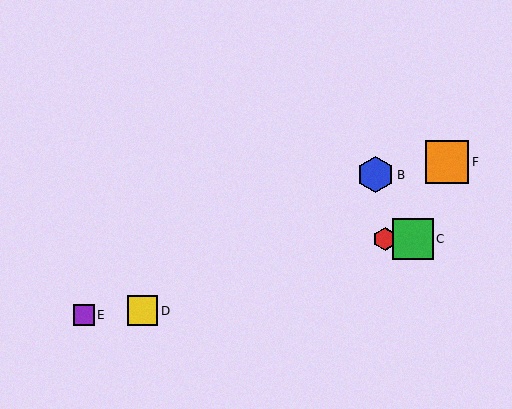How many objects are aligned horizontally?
2 objects (A, C) are aligned horizontally.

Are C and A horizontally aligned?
Yes, both are at y≈239.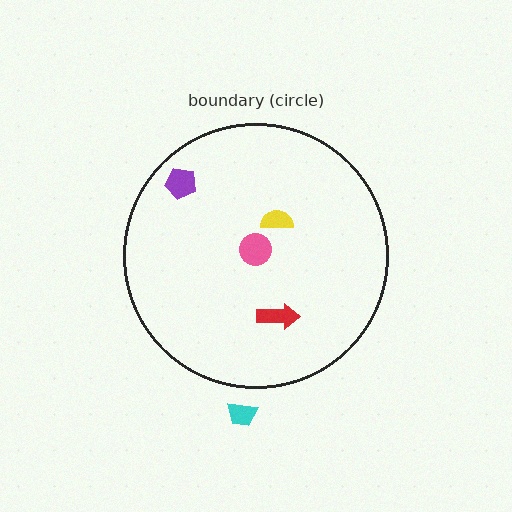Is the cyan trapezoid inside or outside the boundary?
Outside.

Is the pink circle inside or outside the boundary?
Inside.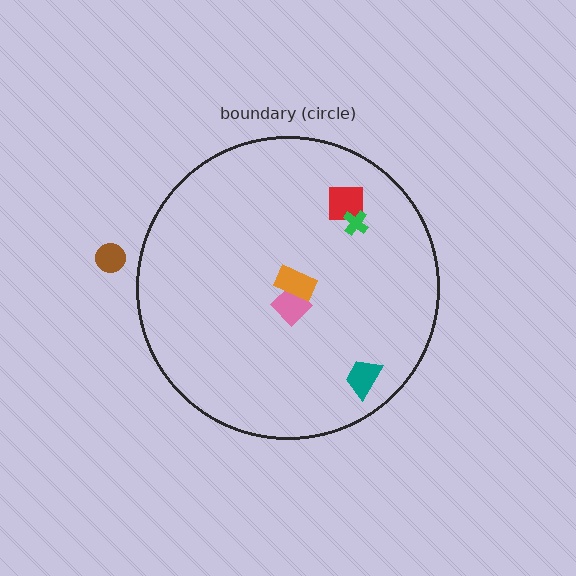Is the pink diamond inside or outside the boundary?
Inside.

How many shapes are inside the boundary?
5 inside, 1 outside.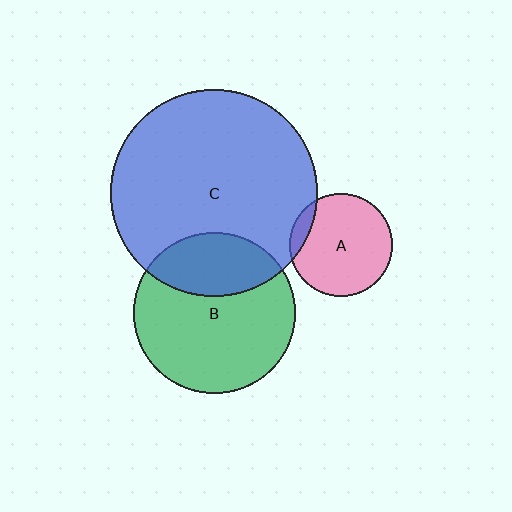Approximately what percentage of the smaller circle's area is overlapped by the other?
Approximately 30%.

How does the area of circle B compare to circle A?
Approximately 2.5 times.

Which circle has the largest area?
Circle C (blue).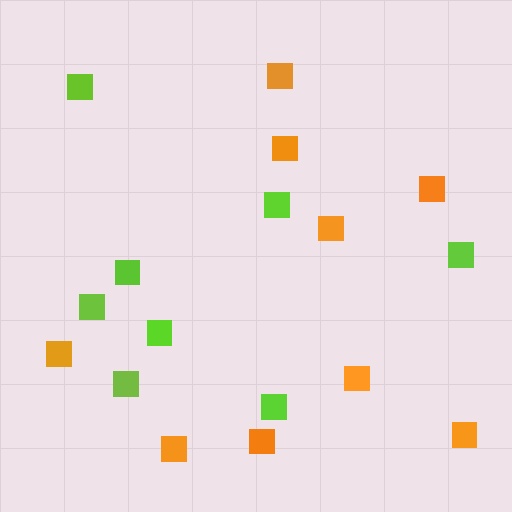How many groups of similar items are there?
There are 2 groups: one group of lime squares (8) and one group of orange squares (9).